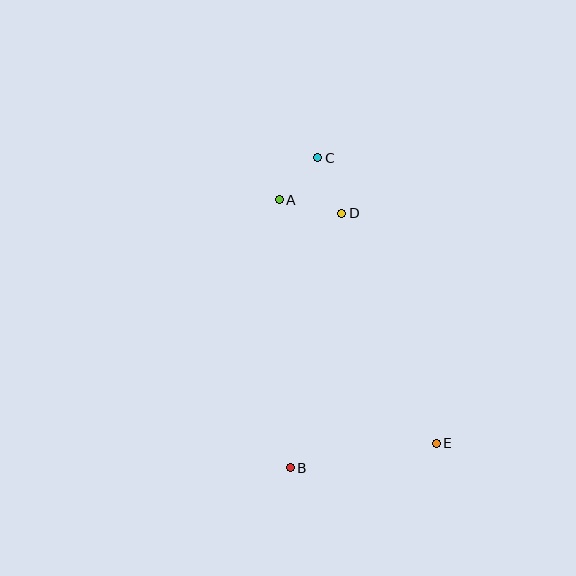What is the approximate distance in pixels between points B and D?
The distance between B and D is approximately 260 pixels.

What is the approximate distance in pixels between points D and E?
The distance between D and E is approximately 248 pixels.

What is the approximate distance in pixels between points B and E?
The distance between B and E is approximately 148 pixels.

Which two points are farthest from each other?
Points B and C are farthest from each other.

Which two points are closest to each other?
Points A and C are closest to each other.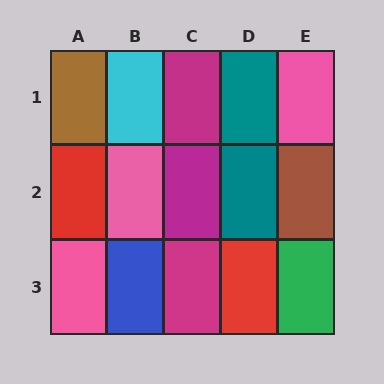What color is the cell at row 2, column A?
Red.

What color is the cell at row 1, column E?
Pink.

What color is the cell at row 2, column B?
Pink.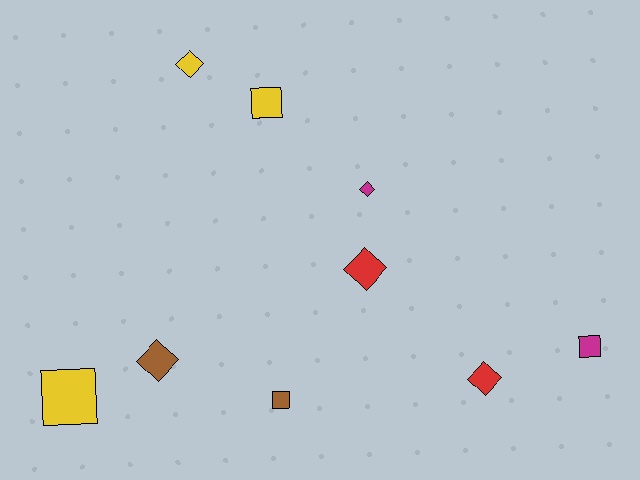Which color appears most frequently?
Yellow, with 3 objects.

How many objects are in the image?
There are 9 objects.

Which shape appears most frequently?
Diamond, with 5 objects.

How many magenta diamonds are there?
There is 1 magenta diamond.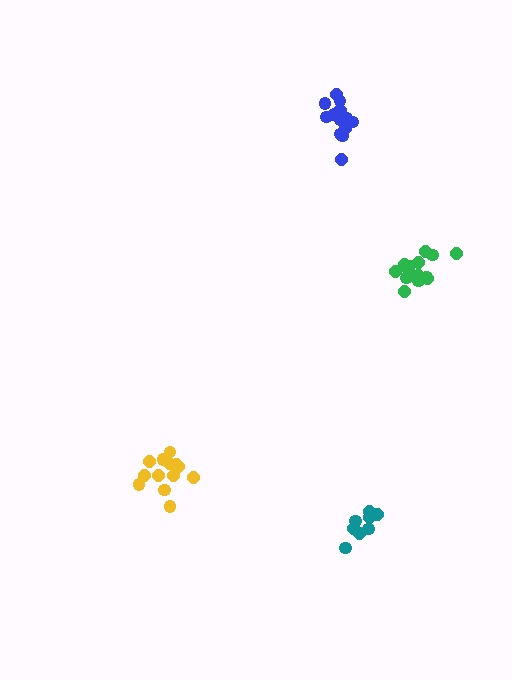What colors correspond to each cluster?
The clusters are colored: teal, blue, green, yellow.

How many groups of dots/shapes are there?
There are 4 groups.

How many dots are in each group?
Group 1: 9 dots, Group 2: 15 dots, Group 3: 14 dots, Group 4: 14 dots (52 total).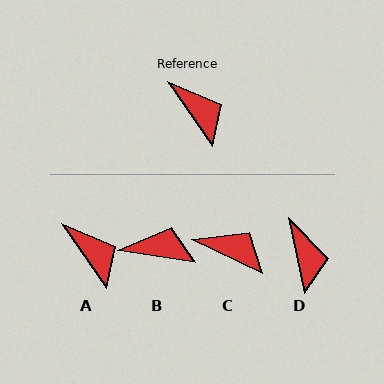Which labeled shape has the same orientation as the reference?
A.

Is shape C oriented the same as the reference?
No, it is off by about 30 degrees.